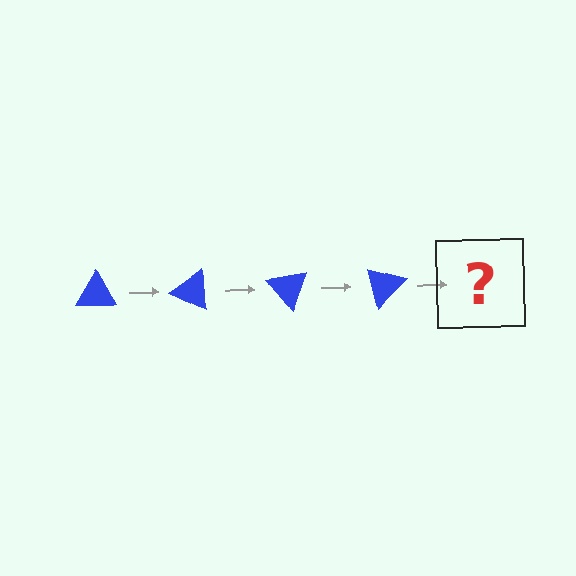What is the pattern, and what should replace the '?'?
The pattern is that the triangle rotates 25 degrees each step. The '?' should be a blue triangle rotated 100 degrees.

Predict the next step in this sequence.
The next step is a blue triangle rotated 100 degrees.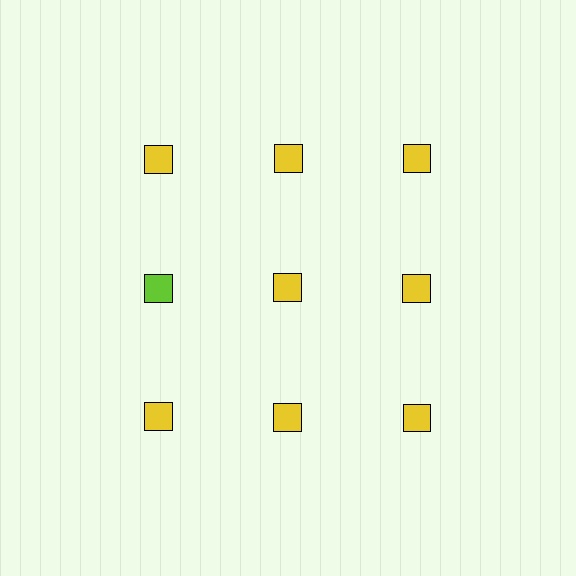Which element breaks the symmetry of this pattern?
The lime square in the second row, leftmost column breaks the symmetry. All other shapes are yellow squares.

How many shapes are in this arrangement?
There are 9 shapes arranged in a grid pattern.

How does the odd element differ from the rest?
It has a different color: lime instead of yellow.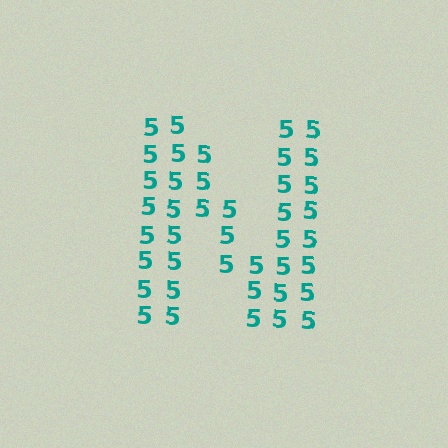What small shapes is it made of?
It is made of small digit 5's.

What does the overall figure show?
The overall figure shows the letter N.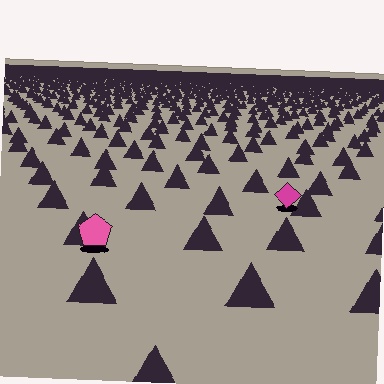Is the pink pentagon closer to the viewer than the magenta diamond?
Yes. The pink pentagon is closer — you can tell from the texture gradient: the ground texture is coarser near it.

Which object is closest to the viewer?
The pink pentagon is closest. The texture marks near it are larger and more spread out.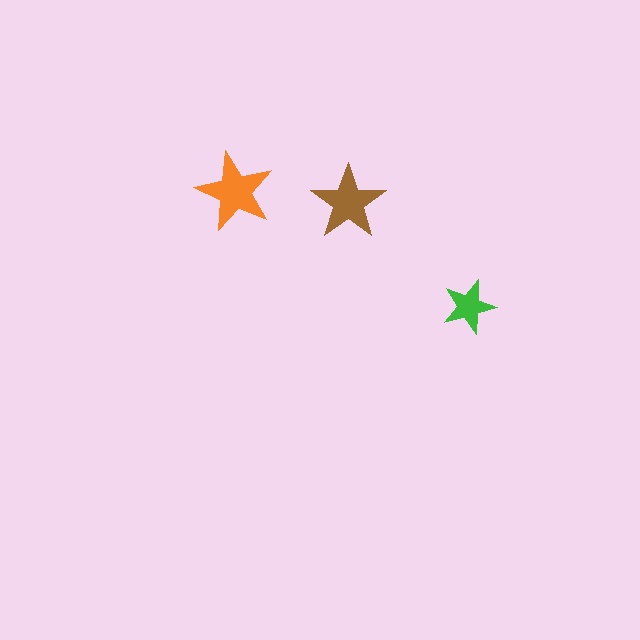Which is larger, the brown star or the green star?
The brown one.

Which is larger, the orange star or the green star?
The orange one.